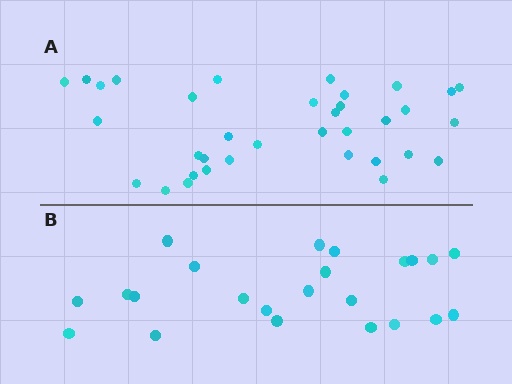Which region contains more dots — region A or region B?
Region A (the top region) has more dots.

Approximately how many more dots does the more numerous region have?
Region A has roughly 12 or so more dots than region B.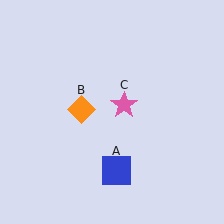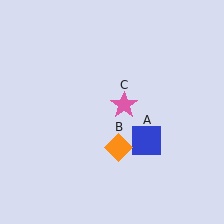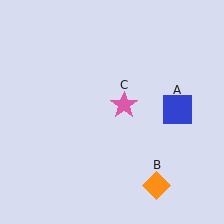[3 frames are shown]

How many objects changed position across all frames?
2 objects changed position: blue square (object A), orange diamond (object B).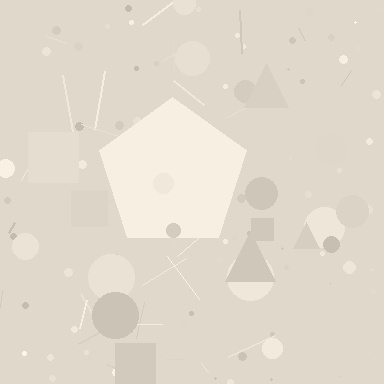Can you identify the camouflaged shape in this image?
The camouflaged shape is a pentagon.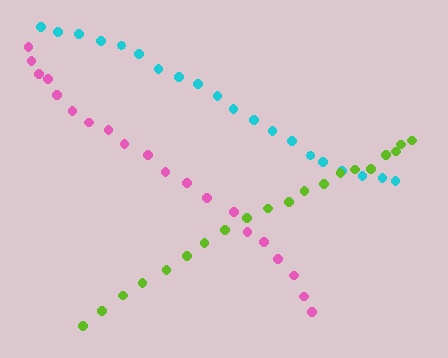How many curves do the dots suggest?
There are 3 distinct paths.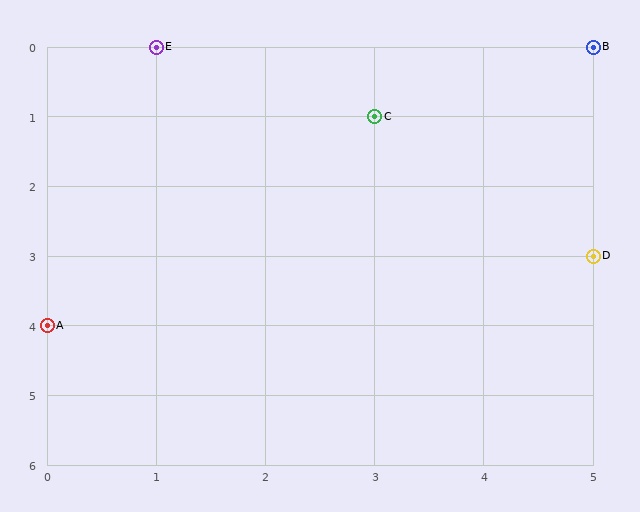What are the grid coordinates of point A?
Point A is at grid coordinates (0, 4).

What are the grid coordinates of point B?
Point B is at grid coordinates (5, 0).